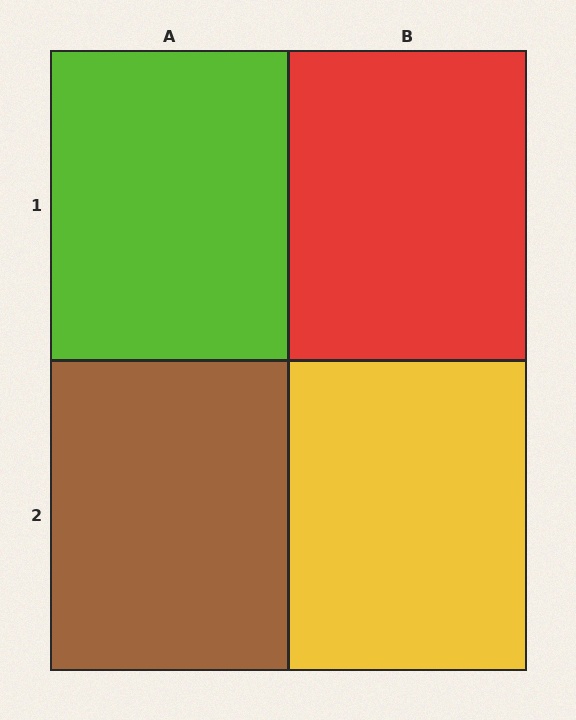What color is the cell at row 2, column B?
Yellow.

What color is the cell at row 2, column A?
Brown.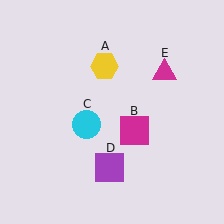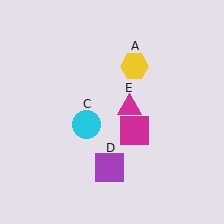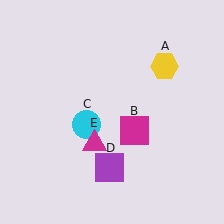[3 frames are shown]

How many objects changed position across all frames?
2 objects changed position: yellow hexagon (object A), magenta triangle (object E).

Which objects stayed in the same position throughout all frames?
Magenta square (object B) and cyan circle (object C) and purple square (object D) remained stationary.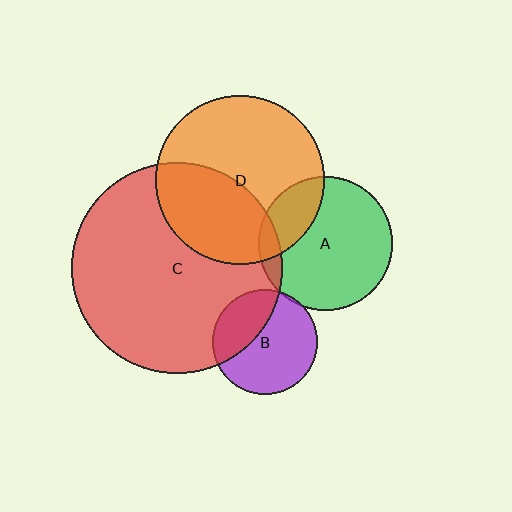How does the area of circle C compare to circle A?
Approximately 2.5 times.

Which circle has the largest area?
Circle C (red).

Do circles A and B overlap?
Yes.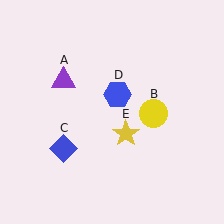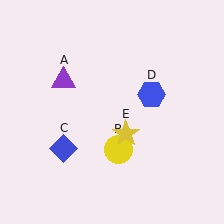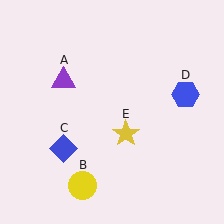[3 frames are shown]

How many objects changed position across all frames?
2 objects changed position: yellow circle (object B), blue hexagon (object D).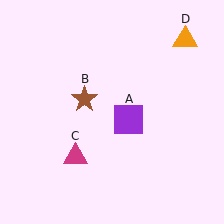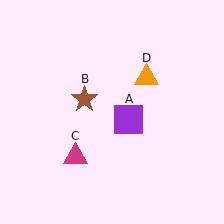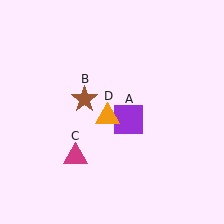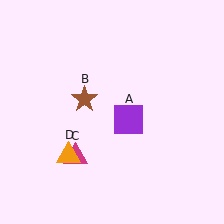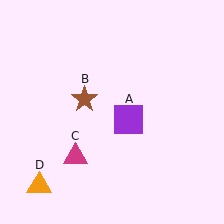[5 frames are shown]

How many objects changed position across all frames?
1 object changed position: orange triangle (object D).